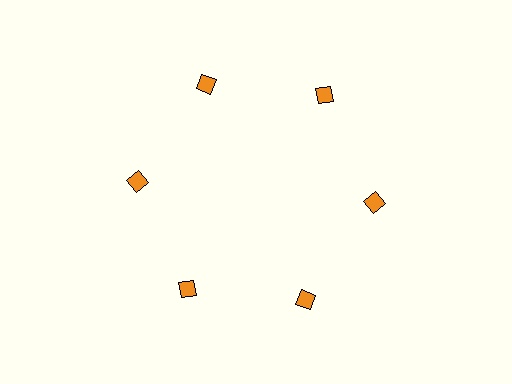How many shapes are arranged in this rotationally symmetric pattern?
There are 6 shapes, arranged in 6 groups of 1.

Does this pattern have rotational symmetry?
Yes, this pattern has 6-fold rotational symmetry. It looks the same after rotating 60 degrees around the center.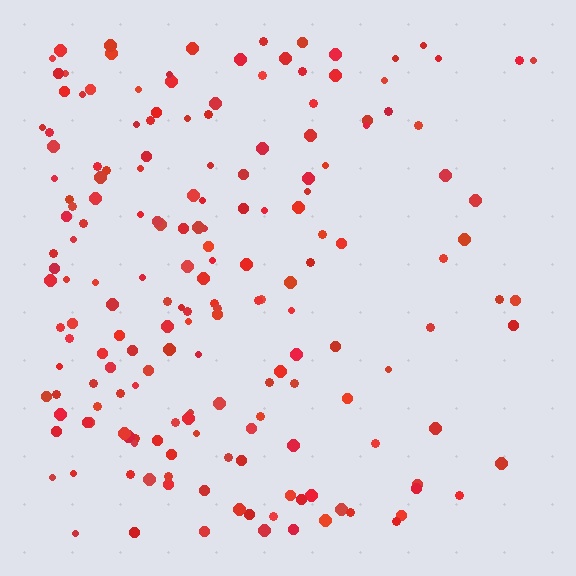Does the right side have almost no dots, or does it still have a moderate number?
Still a moderate number, just noticeably fewer than the left.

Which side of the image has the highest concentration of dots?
The left.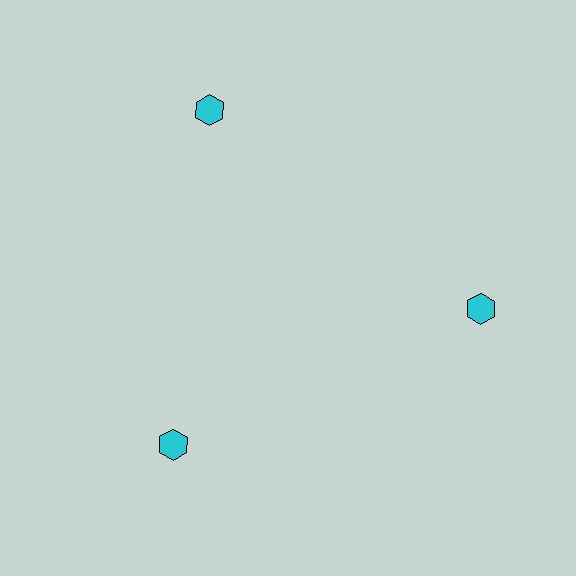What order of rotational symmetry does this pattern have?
This pattern has 3-fold rotational symmetry.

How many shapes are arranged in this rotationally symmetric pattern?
There are 3 shapes, arranged in 3 groups of 1.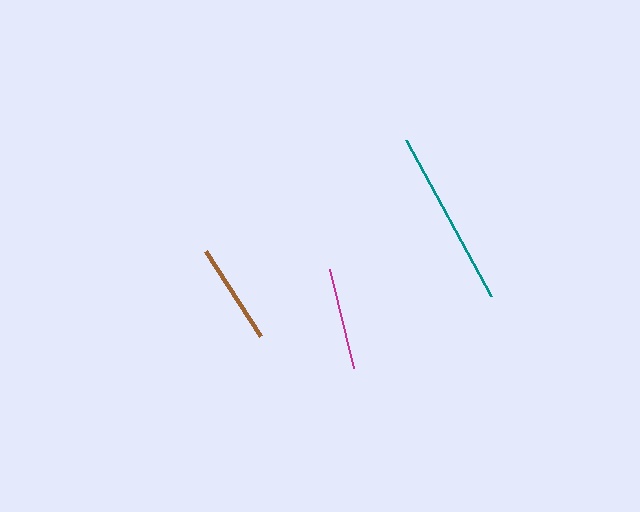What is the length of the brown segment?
The brown segment is approximately 102 pixels long.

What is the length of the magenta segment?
The magenta segment is approximately 102 pixels long.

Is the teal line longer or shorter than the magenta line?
The teal line is longer than the magenta line.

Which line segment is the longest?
The teal line is the longest at approximately 177 pixels.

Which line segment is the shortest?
The magenta line is the shortest at approximately 102 pixels.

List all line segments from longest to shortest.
From longest to shortest: teal, brown, magenta.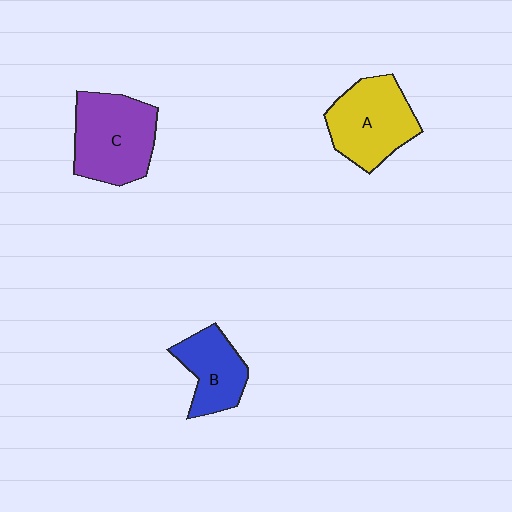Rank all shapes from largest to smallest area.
From largest to smallest: C (purple), A (yellow), B (blue).